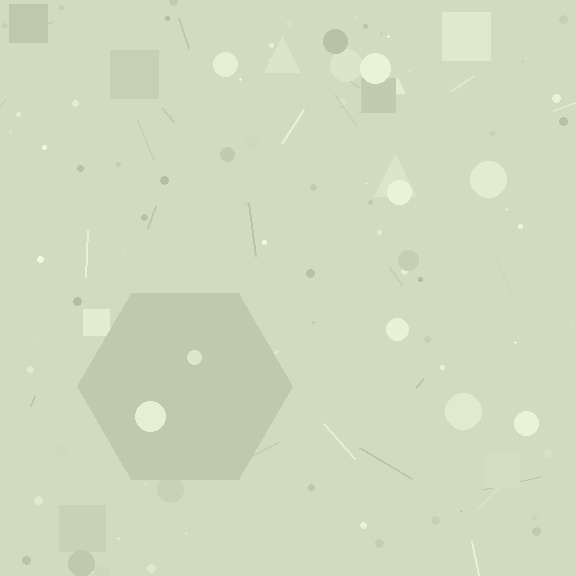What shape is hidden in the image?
A hexagon is hidden in the image.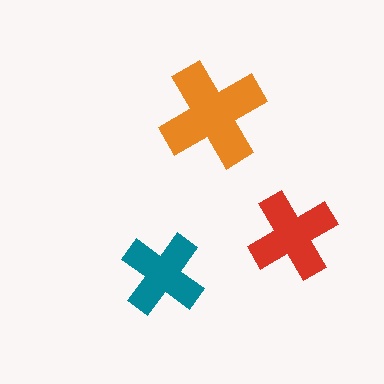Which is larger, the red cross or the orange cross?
The orange one.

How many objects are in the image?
There are 3 objects in the image.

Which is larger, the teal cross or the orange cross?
The orange one.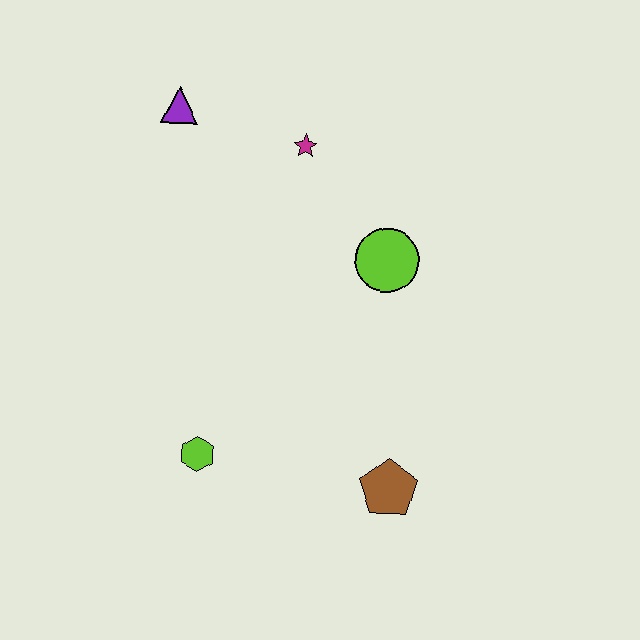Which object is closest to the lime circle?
The magenta star is closest to the lime circle.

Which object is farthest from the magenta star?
The brown pentagon is farthest from the magenta star.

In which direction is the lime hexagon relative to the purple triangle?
The lime hexagon is below the purple triangle.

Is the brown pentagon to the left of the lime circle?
No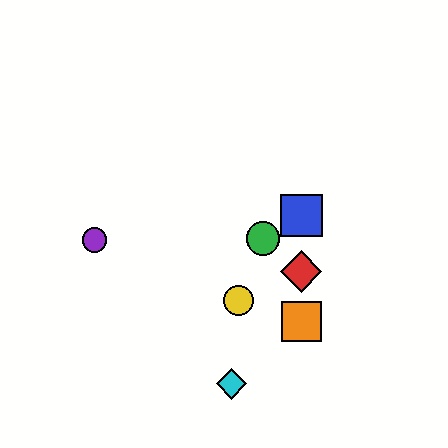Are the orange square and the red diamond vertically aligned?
Yes, both are at x≈301.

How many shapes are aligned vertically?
3 shapes (the red diamond, the blue square, the orange square) are aligned vertically.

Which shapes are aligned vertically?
The red diamond, the blue square, the orange square are aligned vertically.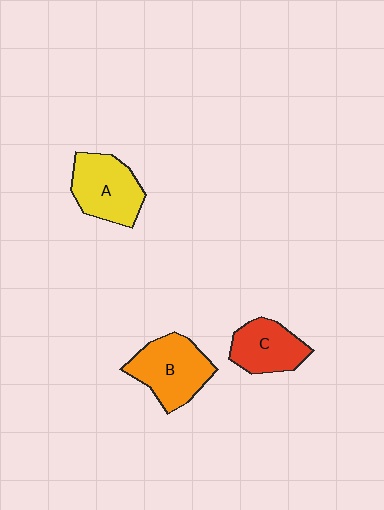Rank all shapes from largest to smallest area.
From largest to smallest: B (orange), A (yellow), C (red).